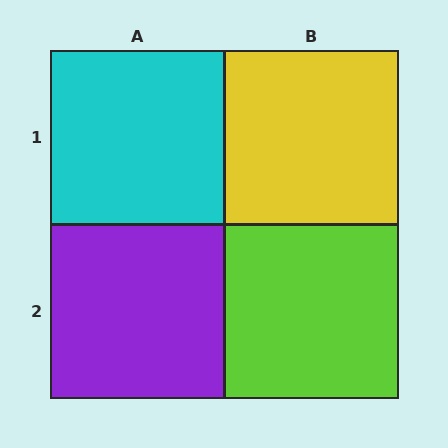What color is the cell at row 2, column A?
Purple.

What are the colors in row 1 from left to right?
Cyan, yellow.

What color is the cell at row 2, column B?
Lime.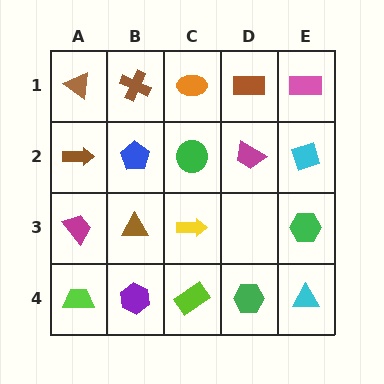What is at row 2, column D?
A magenta trapezoid.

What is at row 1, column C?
An orange ellipse.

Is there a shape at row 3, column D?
No, that cell is empty.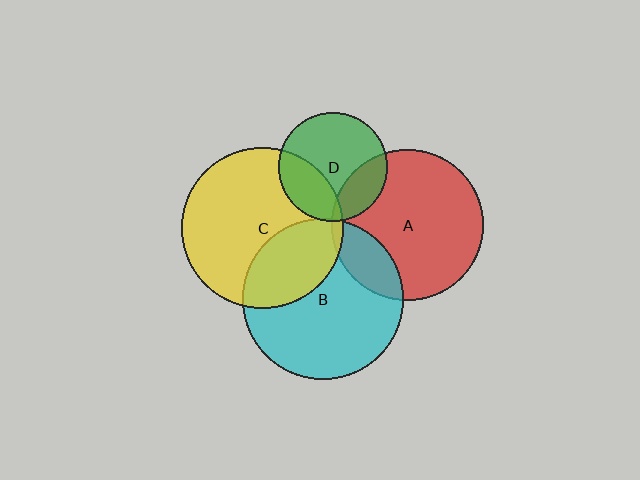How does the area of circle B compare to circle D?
Approximately 2.2 times.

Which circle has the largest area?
Circle C (yellow).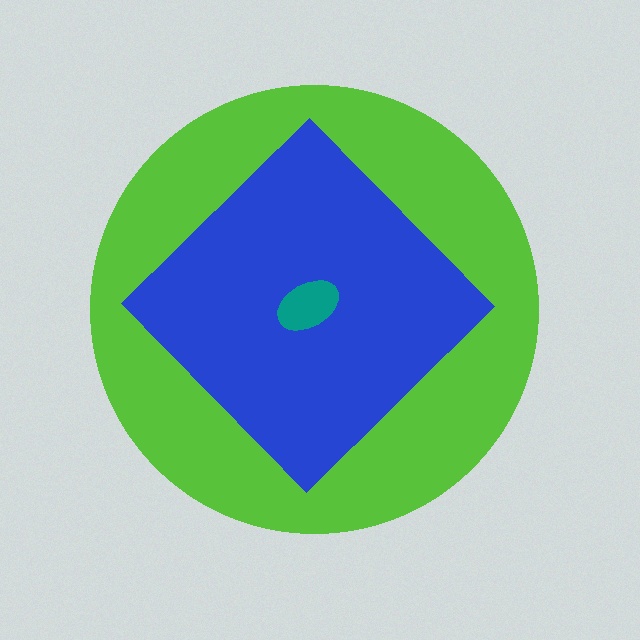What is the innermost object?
The teal ellipse.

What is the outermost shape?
The lime circle.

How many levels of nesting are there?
3.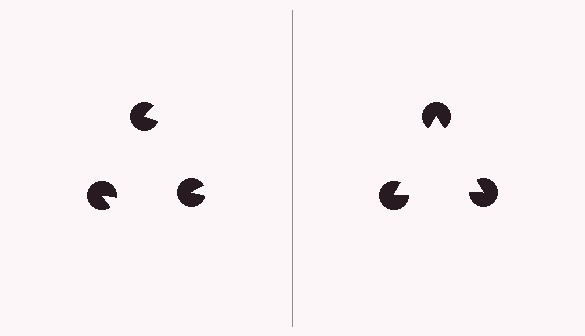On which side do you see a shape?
An illusory triangle appears on the right side. On the left side the wedge cuts are rotated, so no coherent shape forms.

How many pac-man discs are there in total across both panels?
6 — 3 on each side.